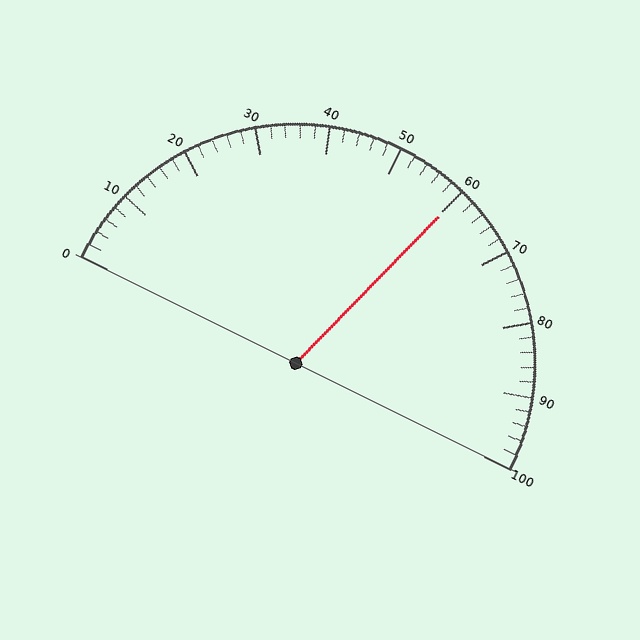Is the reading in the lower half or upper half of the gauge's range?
The reading is in the upper half of the range (0 to 100).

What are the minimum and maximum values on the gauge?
The gauge ranges from 0 to 100.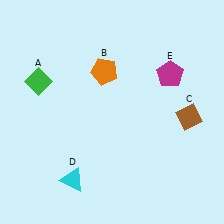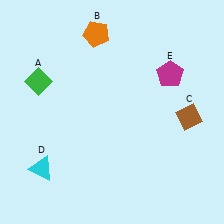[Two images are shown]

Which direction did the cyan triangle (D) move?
The cyan triangle (D) moved left.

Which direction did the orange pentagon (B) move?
The orange pentagon (B) moved up.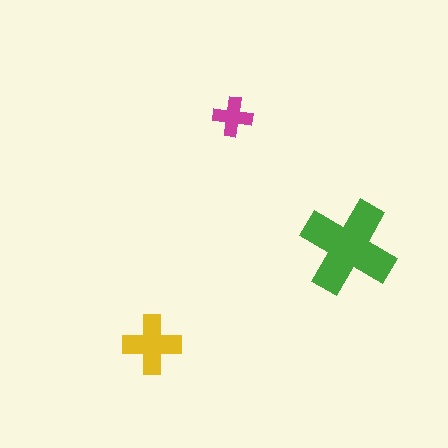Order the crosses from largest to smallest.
the green one, the yellow one, the magenta one.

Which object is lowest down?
The yellow cross is bottommost.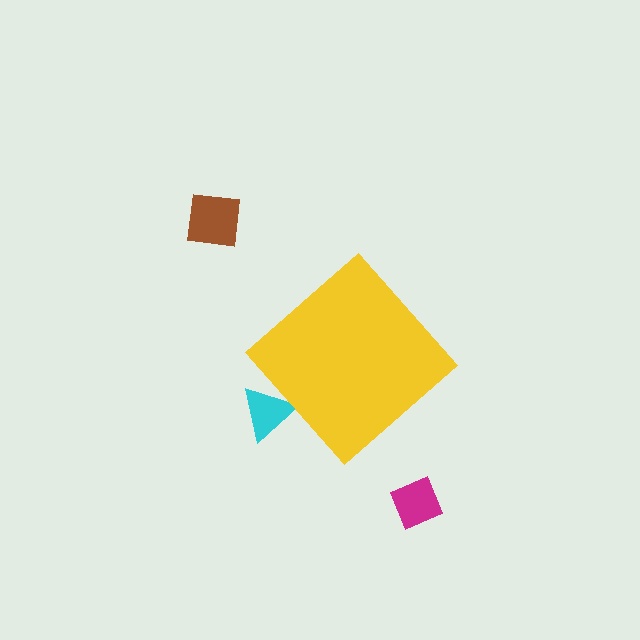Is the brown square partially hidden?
No, the brown square is fully visible.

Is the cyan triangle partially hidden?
Yes, the cyan triangle is partially hidden behind the yellow diamond.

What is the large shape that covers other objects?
A yellow diamond.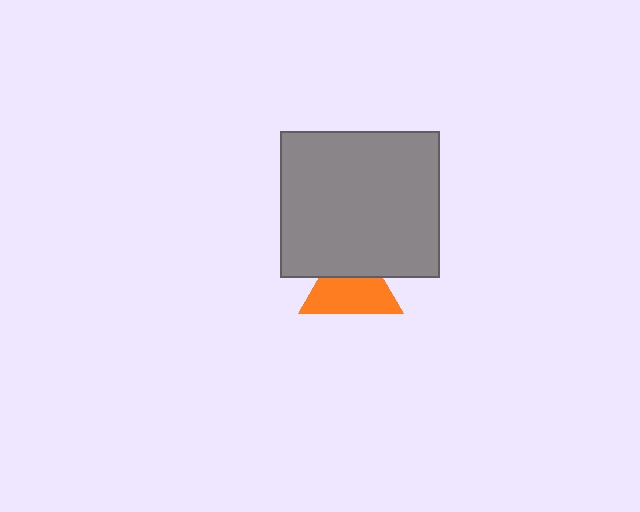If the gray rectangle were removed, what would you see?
You would see the complete orange triangle.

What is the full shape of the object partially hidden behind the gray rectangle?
The partially hidden object is an orange triangle.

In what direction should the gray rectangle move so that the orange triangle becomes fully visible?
The gray rectangle should move up. That is the shortest direction to clear the overlap and leave the orange triangle fully visible.